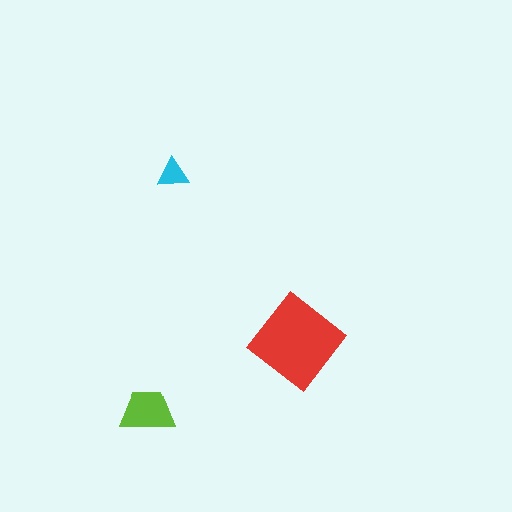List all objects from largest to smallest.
The red diamond, the lime trapezoid, the cyan triangle.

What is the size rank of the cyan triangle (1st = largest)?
3rd.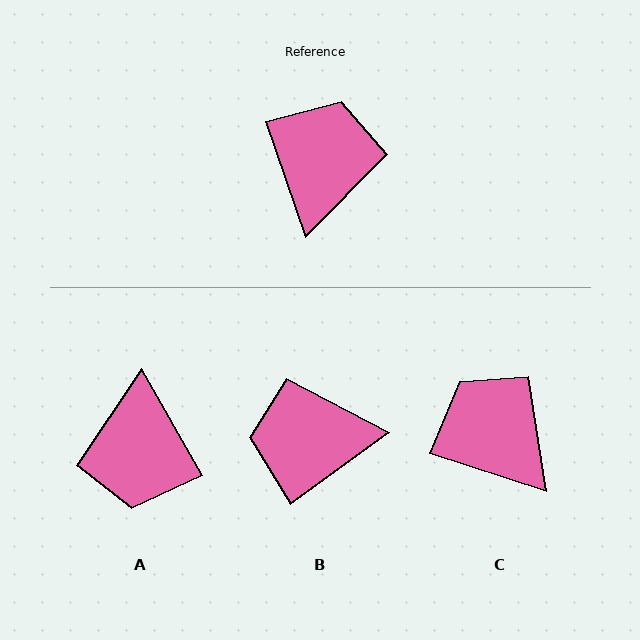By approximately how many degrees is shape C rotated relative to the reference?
Approximately 53 degrees counter-clockwise.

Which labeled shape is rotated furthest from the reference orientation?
A, about 169 degrees away.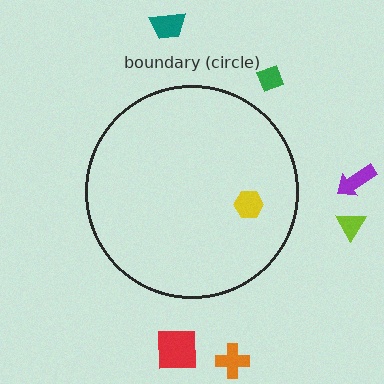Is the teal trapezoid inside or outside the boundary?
Outside.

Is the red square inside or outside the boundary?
Outside.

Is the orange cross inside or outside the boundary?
Outside.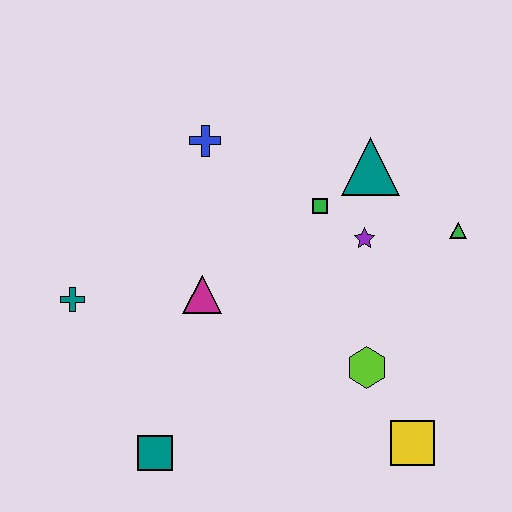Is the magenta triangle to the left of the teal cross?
No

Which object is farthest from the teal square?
The green triangle is farthest from the teal square.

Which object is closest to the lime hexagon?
The yellow square is closest to the lime hexagon.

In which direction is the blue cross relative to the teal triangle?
The blue cross is to the left of the teal triangle.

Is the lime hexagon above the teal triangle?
No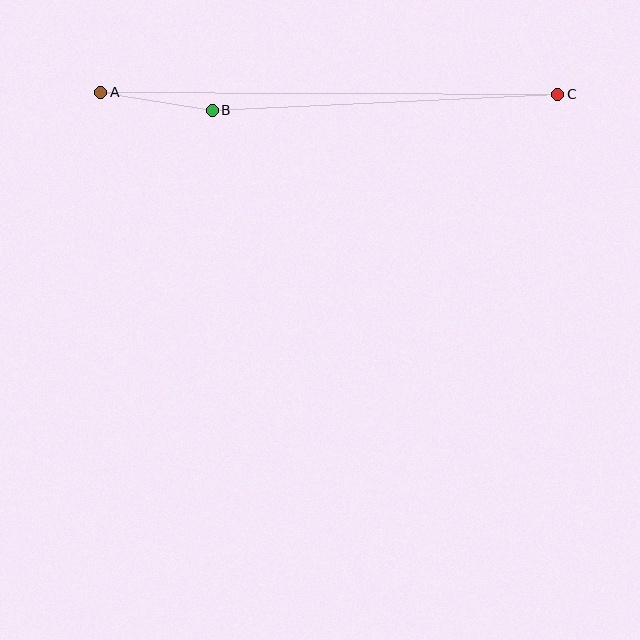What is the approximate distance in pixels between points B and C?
The distance between B and C is approximately 346 pixels.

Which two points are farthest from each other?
Points A and C are farthest from each other.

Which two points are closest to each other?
Points A and B are closest to each other.